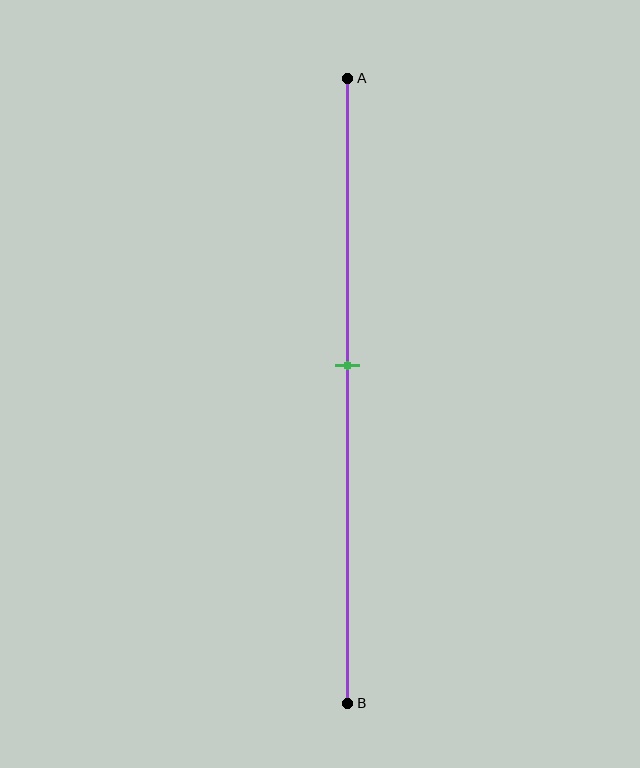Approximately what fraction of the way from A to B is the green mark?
The green mark is approximately 45% of the way from A to B.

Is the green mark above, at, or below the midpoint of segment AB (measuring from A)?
The green mark is above the midpoint of segment AB.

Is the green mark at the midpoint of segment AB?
No, the mark is at about 45% from A, not at the 50% midpoint.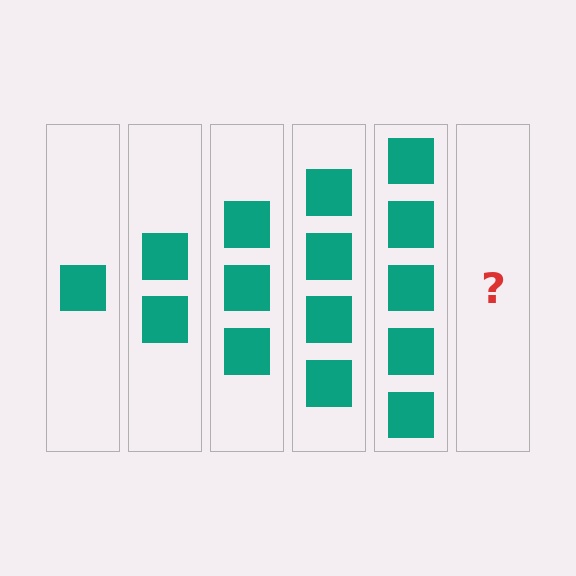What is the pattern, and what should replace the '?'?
The pattern is that each step adds one more square. The '?' should be 6 squares.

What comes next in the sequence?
The next element should be 6 squares.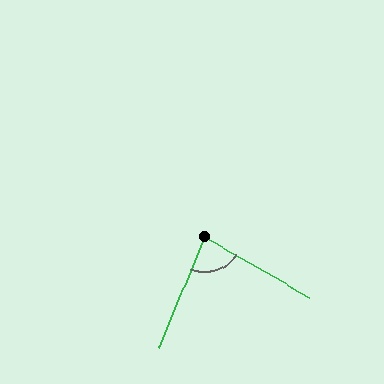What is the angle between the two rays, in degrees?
Approximately 83 degrees.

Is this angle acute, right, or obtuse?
It is acute.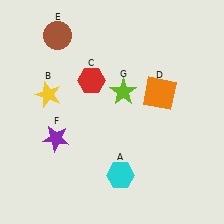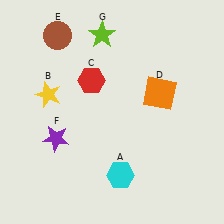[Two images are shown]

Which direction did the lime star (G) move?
The lime star (G) moved up.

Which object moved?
The lime star (G) moved up.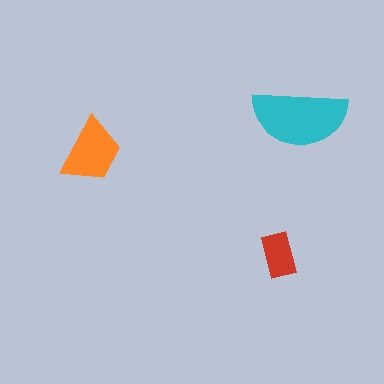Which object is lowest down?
The red rectangle is bottommost.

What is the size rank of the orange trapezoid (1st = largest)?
2nd.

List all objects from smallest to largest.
The red rectangle, the orange trapezoid, the cyan semicircle.